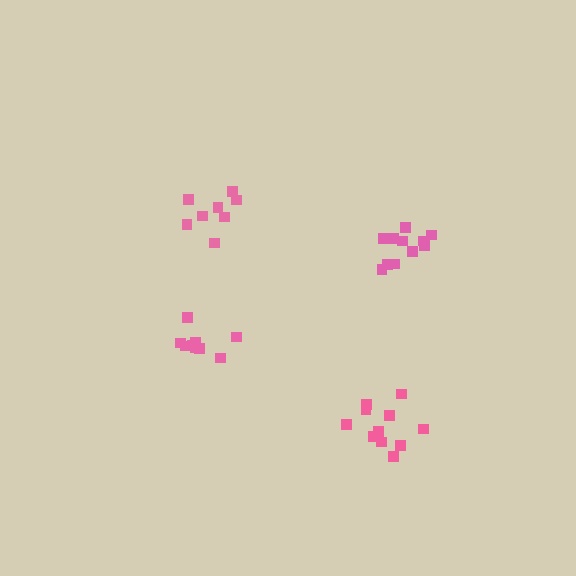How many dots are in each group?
Group 1: 11 dots, Group 2: 9 dots, Group 3: 8 dots, Group 4: 11 dots (39 total).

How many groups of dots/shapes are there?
There are 4 groups.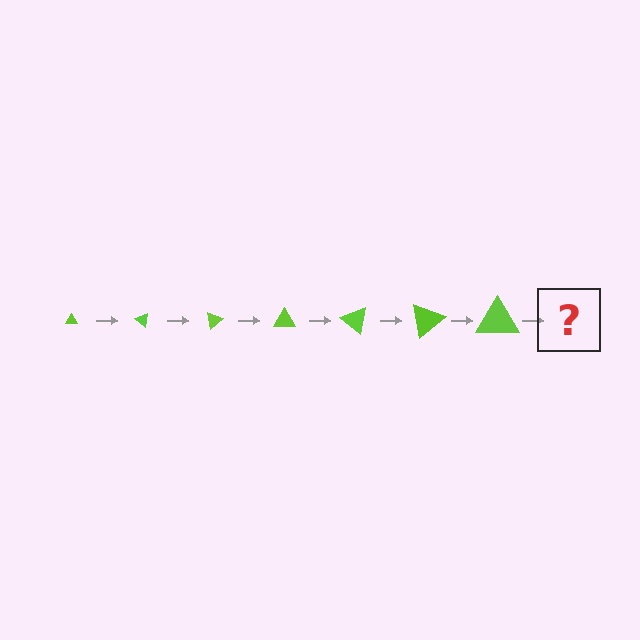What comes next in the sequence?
The next element should be a triangle, larger than the previous one and rotated 280 degrees from the start.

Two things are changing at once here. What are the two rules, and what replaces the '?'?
The two rules are that the triangle grows larger each step and it rotates 40 degrees each step. The '?' should be a triangle, larger than the previous one and rotated 280 degrees from the start.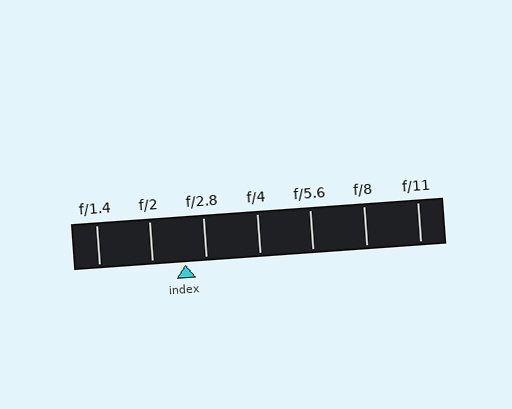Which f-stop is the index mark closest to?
The index mark is closest to f/2.8.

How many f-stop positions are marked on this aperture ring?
There are 7 f-stop positions marked.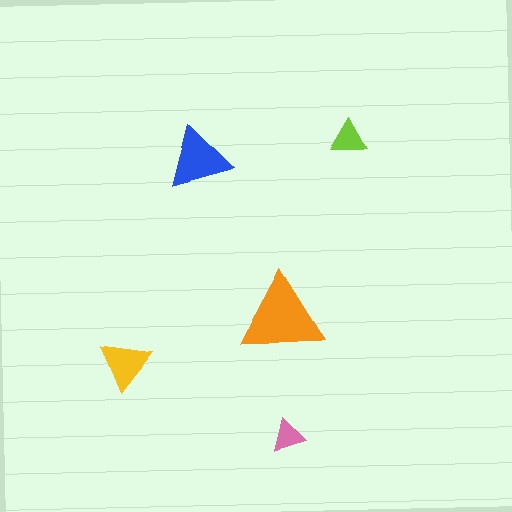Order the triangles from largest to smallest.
the orange one, the blue one, the yellow one, the lime one, the pink one.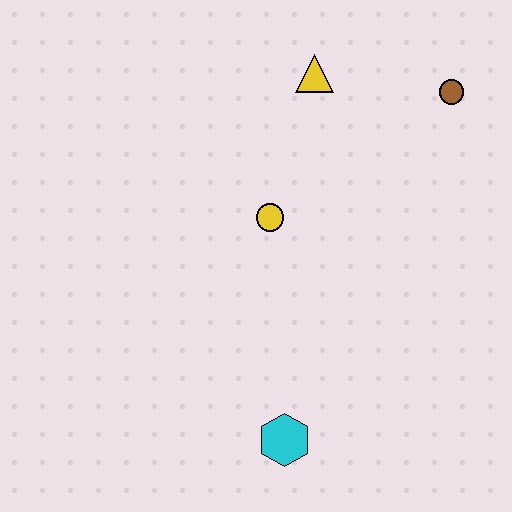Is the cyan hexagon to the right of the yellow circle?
Yes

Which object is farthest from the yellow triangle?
The cyan hexagon is farthest from the yellow triangle.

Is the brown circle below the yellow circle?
No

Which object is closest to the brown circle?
The yellow triangle is closest to the brown circle.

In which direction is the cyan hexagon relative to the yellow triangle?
The cyan hexagon is below the yellow triangle.